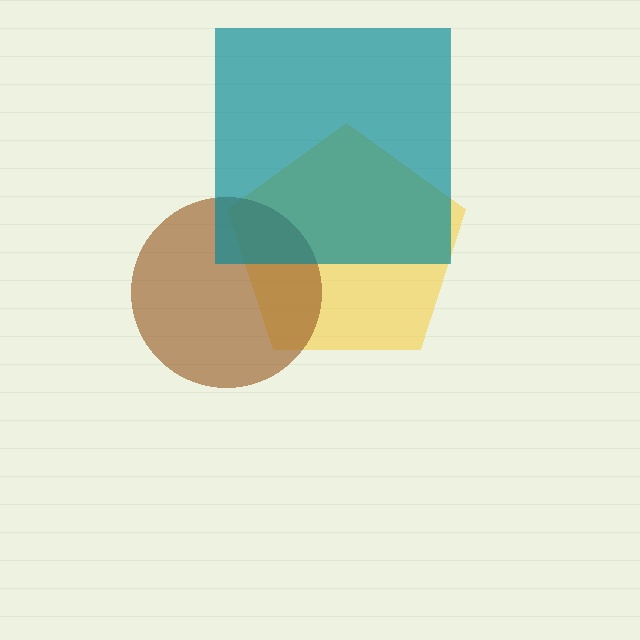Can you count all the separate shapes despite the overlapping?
Yes, there are 3 separate shapes.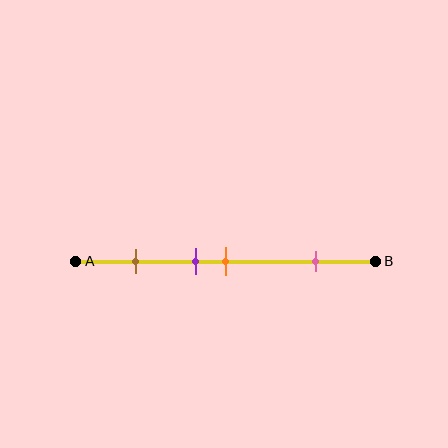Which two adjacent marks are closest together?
The purple and orange marks are the closest adjacent pair.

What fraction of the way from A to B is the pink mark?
The pink mark is approximately 80% (0.8) of the way from A to B.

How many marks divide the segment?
There are 4 marks dividing the segment.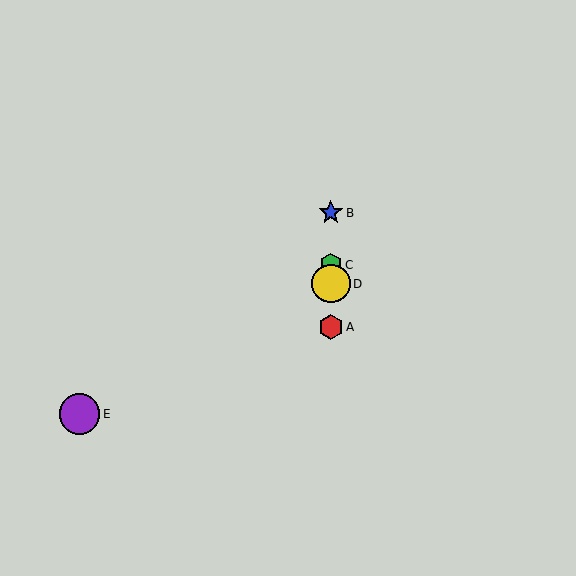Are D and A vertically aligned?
Yes, both are at x≈331.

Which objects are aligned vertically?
Objects A, B, C, D are aligned vertically.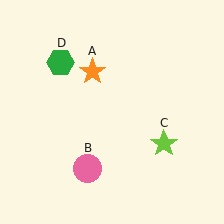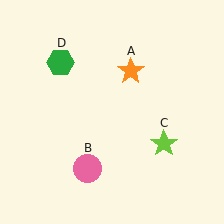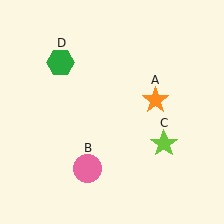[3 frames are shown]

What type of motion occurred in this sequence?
The orange star (object A) rotated clockwise around the center of the scene.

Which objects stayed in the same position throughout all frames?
Pink circle (object B) and lime star (object C) and green hexagon (object D) remained stationary.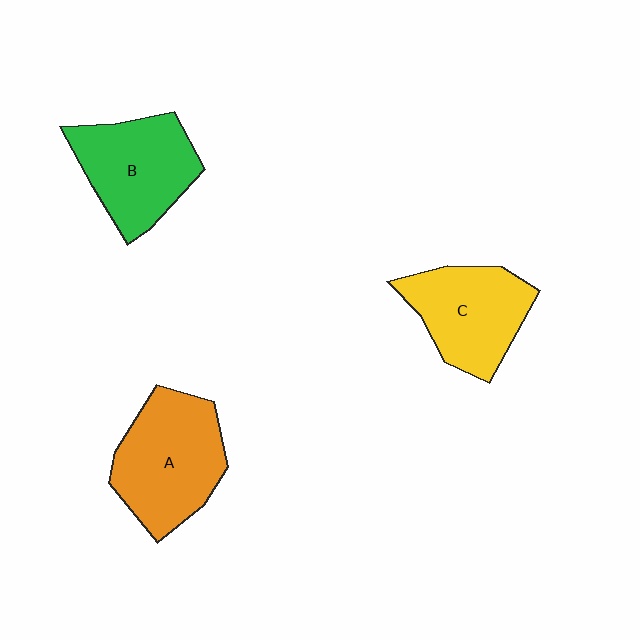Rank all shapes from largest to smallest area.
From largest to smallest: A (orange), B (green), C (yellow).